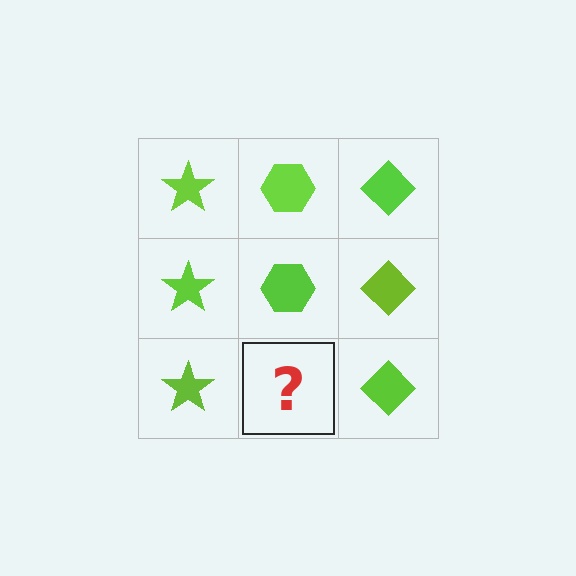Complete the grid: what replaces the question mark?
The question mark should be replaced with a lime hexagon.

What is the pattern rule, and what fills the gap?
The rule is that each column has a consistent shape. The gap should be filled with a lime hexagon.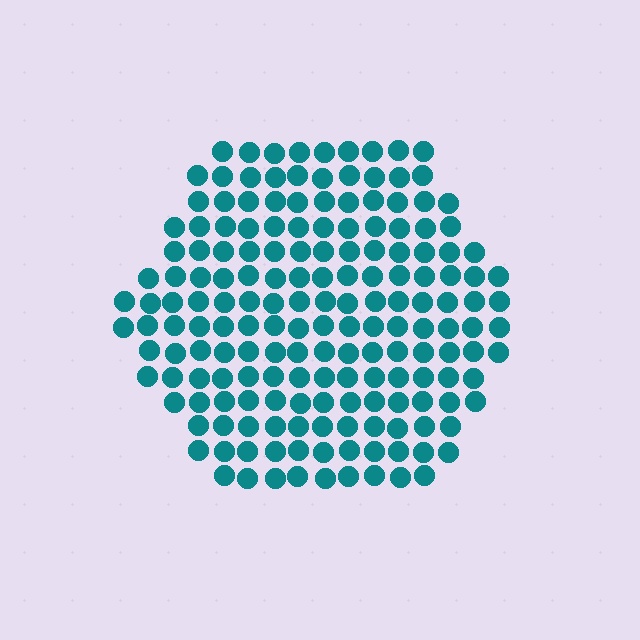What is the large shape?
The large shape is a hexagon.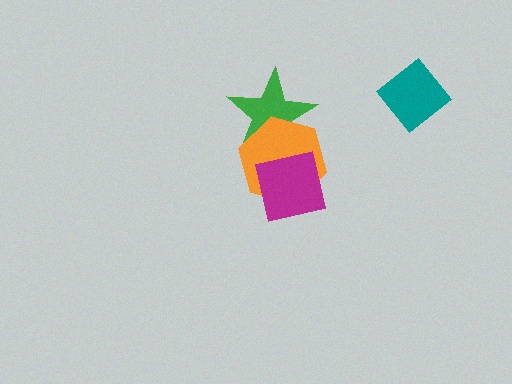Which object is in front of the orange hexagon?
The magenta square is in front of the orange hexagon.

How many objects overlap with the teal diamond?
0 objects overlap with the teal diamond.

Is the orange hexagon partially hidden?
Yes, it is partially covered by another shape.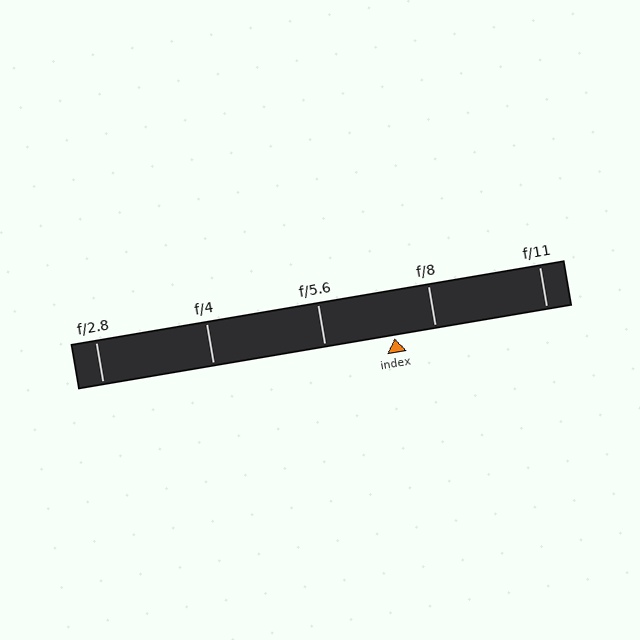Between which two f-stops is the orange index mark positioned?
The index mark is between f/5.6 and f/8.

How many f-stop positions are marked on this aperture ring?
There are 5 f-stop positions marked.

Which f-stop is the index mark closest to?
The index mark is closest to f/8.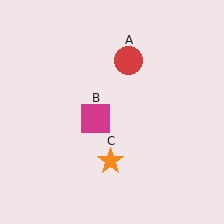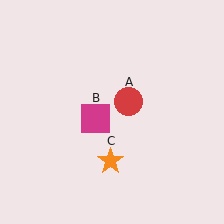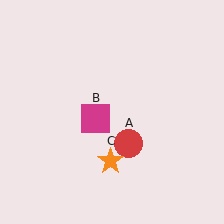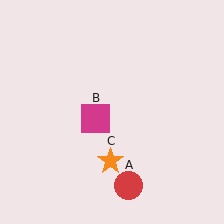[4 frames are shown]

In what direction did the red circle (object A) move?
The red circle (object A) moved down.